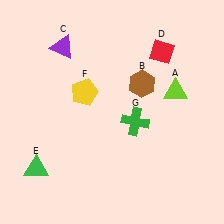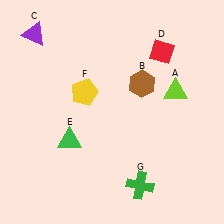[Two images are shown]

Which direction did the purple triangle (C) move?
The purple triangle (C) moved left.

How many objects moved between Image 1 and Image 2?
3 objects moved between the two images.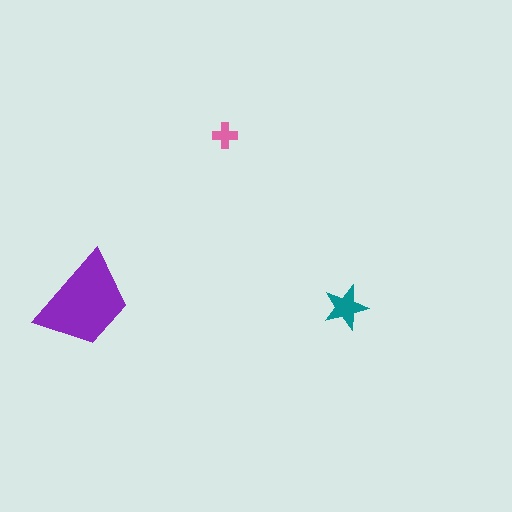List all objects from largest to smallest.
The purple trapezoid, the teal star, the pink cross.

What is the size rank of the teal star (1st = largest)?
2nd.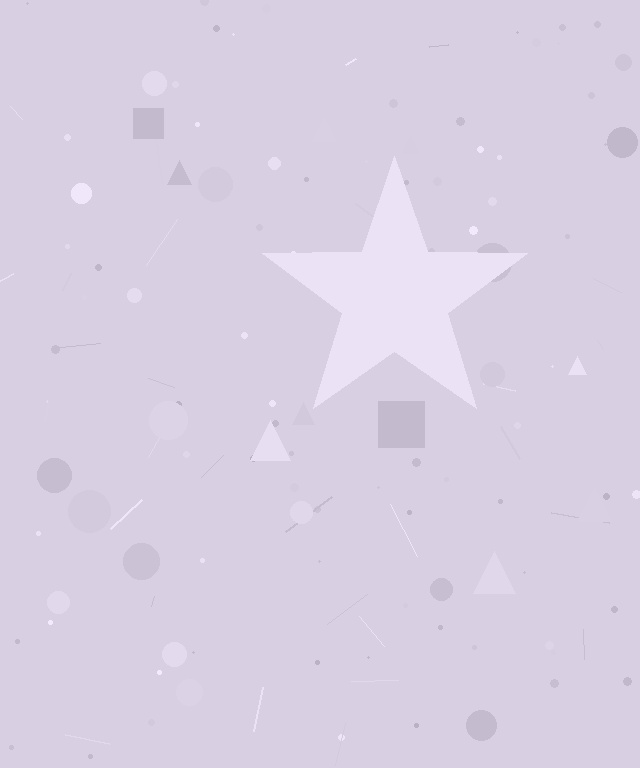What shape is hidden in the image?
A star is hidden in the image.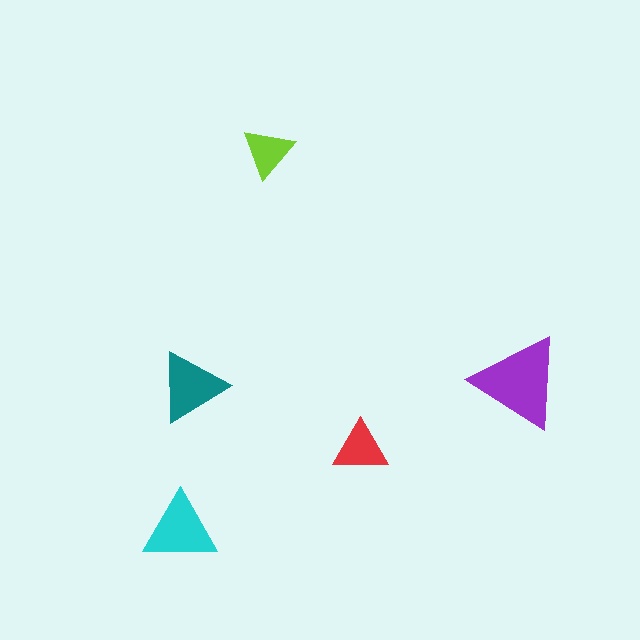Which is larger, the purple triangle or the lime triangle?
The purple one.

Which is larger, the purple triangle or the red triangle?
The purple one.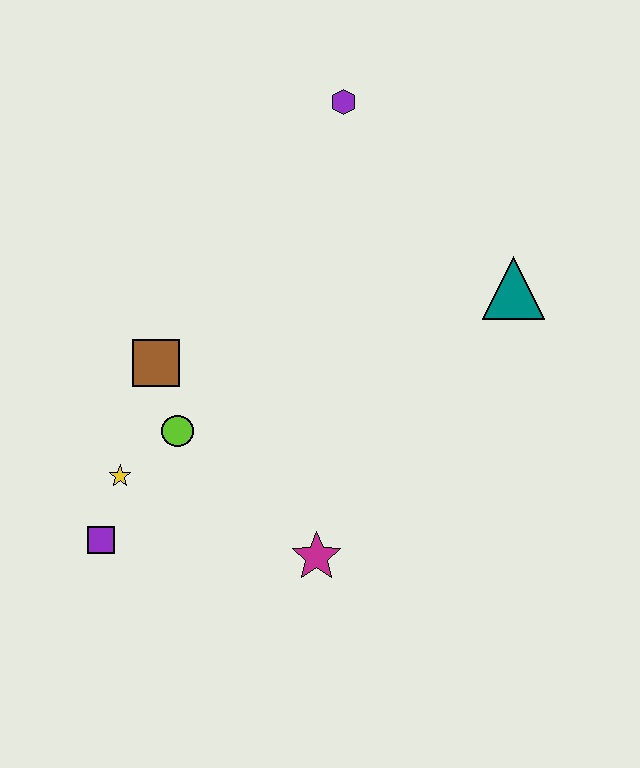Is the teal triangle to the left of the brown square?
No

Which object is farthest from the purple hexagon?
The purple square is farthest from the purple hexagon.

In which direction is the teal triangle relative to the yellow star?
The teal triangle is to the right of the yellow star.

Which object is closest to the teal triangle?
The purple hexagon is closest to the teal triangle.